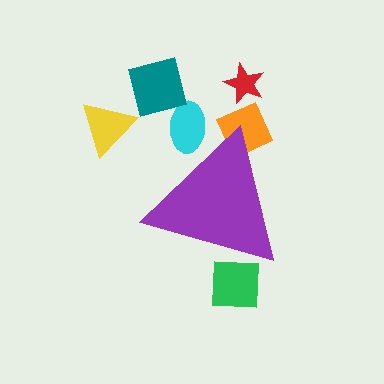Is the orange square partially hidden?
Yes, the orange square is partially hidden behind the purple triangle.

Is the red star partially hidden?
No, the red star is fully visible.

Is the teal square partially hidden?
No, the teal square is fully visible.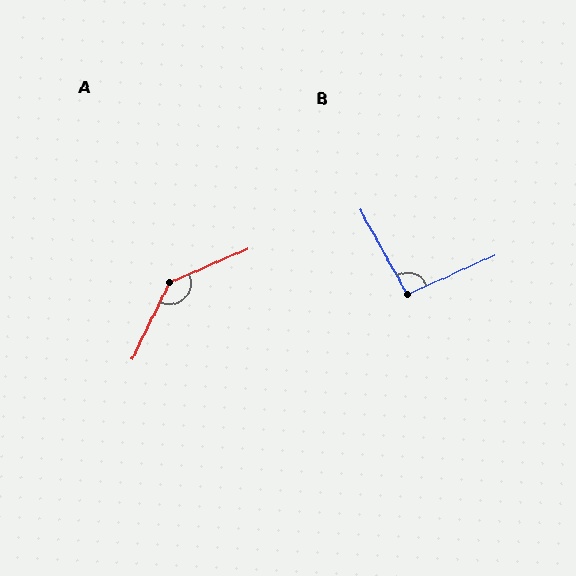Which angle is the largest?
A, at approximately 139 degrees.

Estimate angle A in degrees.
Approximately 139 degrees.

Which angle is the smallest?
B, at approximately 95 degrees.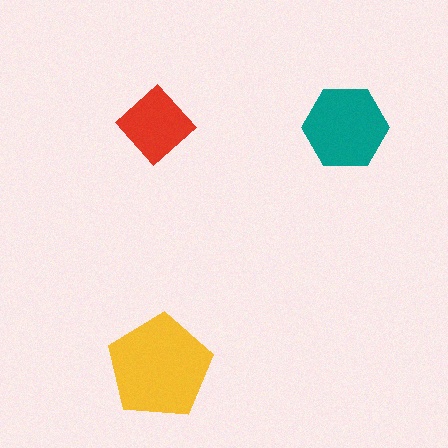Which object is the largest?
The yellow pentagon.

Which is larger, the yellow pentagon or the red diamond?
The yellow pentagon.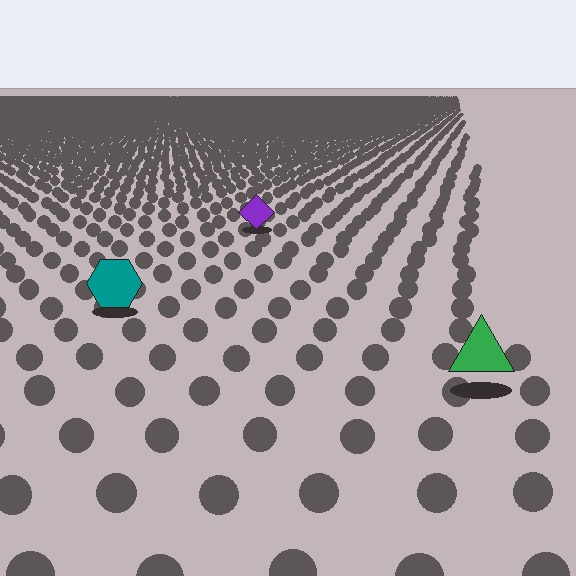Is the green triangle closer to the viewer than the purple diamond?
Yes. The green triangle is closer — you can tell from the texture gradient: the ground texture is coarser near it.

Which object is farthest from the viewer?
The purple diamond is farthest from the viewer. It appears smaller and the ground texture around it is denser.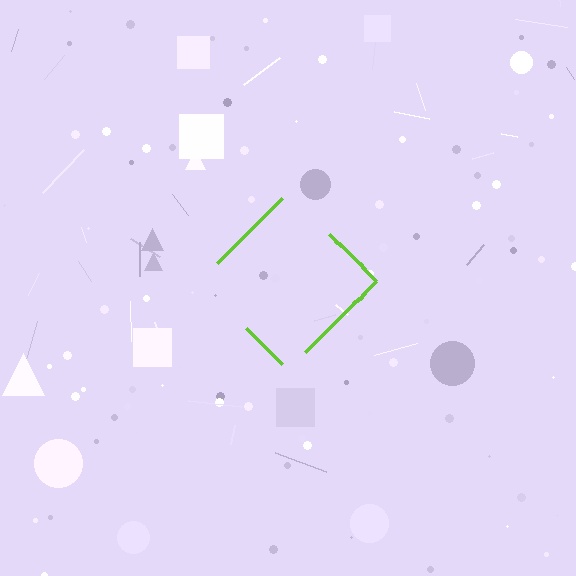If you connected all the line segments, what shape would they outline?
They would outline a diamond.